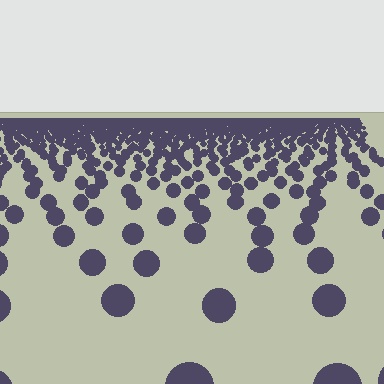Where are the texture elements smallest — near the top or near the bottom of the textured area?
Near the top.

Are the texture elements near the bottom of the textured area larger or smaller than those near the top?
Larger. Near the bottom, elements are closer to the viewer and appear at a bigger on-screen size.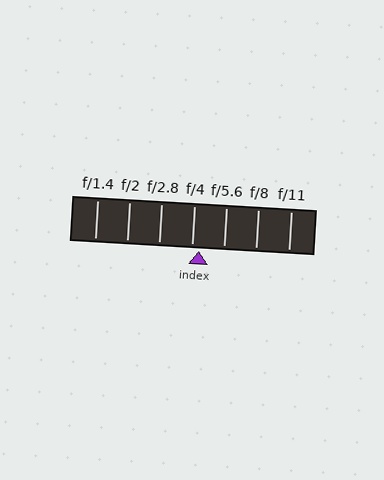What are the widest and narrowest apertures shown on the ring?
The widest aperture shown is f/1.4 and the narrowest is f/11.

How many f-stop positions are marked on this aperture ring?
There are 7 f-stop positions marked.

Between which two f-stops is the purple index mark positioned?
The index mark is between f/4 and f/5.6.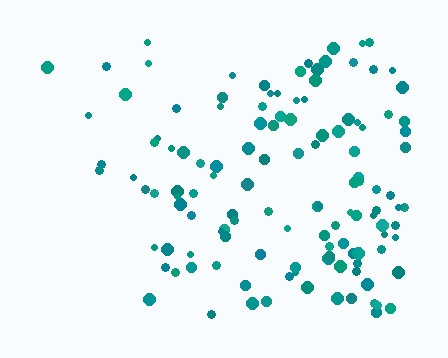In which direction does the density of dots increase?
From left to right, with the right side densest.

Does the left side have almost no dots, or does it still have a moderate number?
Still a moderate number, just noticeably fewer than the right.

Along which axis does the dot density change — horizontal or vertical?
Horizontal.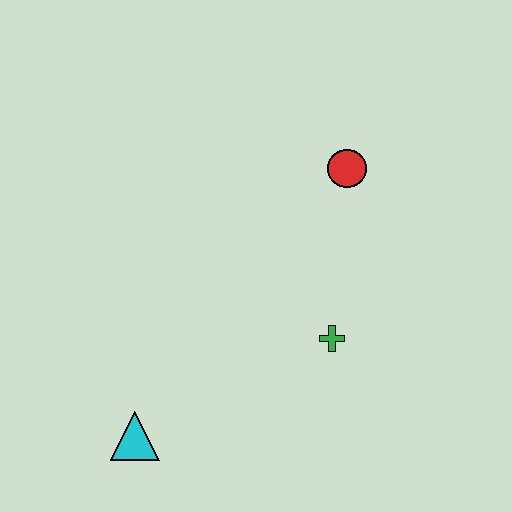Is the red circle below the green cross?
No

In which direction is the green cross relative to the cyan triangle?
The green cross is to the right of the cyan triangle.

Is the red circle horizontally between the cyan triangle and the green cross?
No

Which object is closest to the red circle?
The green cross is closest to the red circle.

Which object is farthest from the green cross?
The cyan triangle is farthest from the green cross.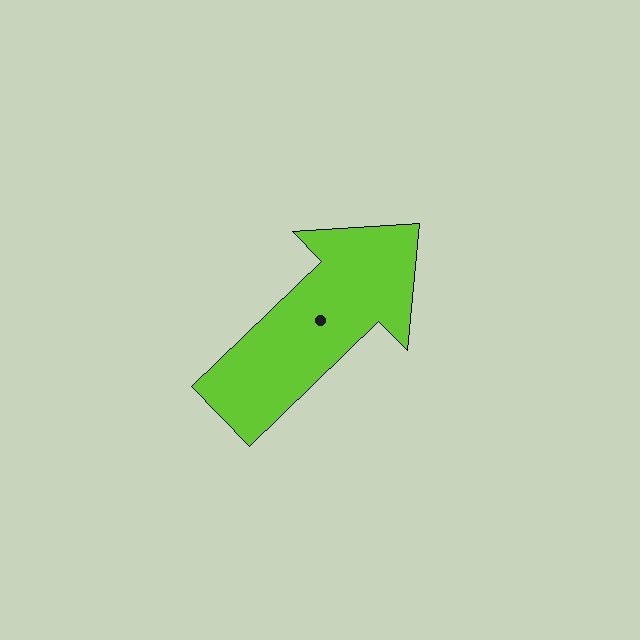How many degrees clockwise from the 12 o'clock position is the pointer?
Approximately 46 degrees.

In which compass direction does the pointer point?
Northeast.